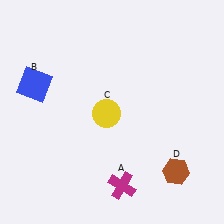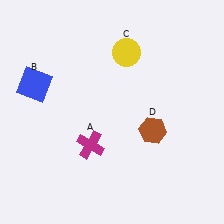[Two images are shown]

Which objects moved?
The objects that moved are: the magenta cross (A), the yellow circle (C), the brown hexagon (D).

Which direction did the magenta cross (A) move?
The magenta cross (A) moved up.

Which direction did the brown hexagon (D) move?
The brown hexagon (D) moved up.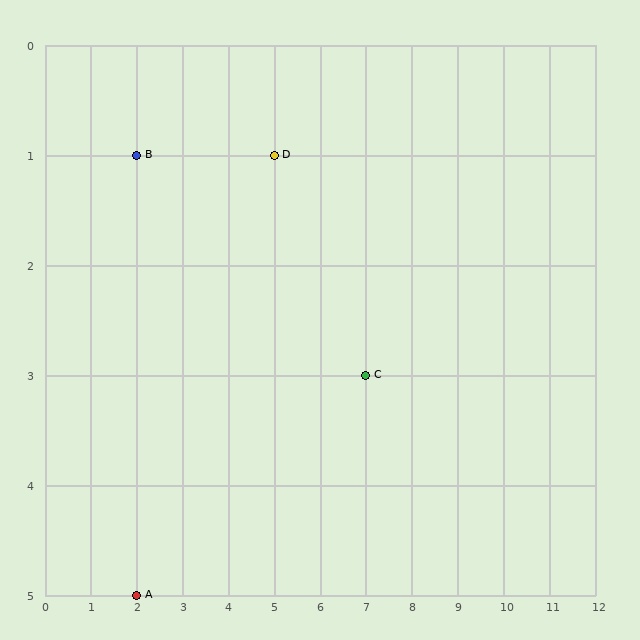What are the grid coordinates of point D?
Point D is at grid coordinates (5, 1).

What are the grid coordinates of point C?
Point C is at grid coordinates (7, 3).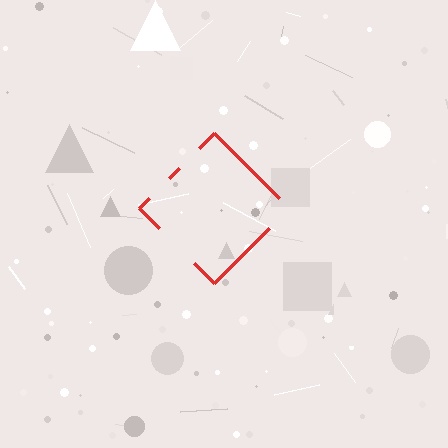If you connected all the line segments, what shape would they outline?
They would outline a diamond.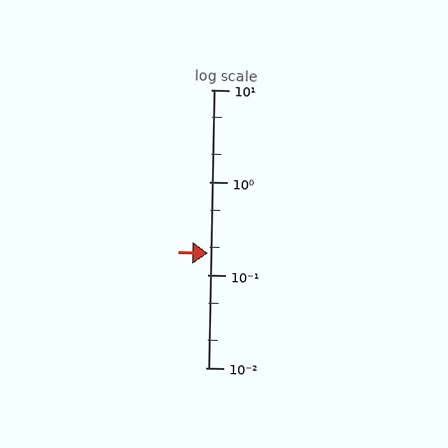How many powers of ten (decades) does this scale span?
The scale spans 3 decades, from 0.01 to 10.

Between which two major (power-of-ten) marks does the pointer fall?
The pointer is between 0.1 and 1.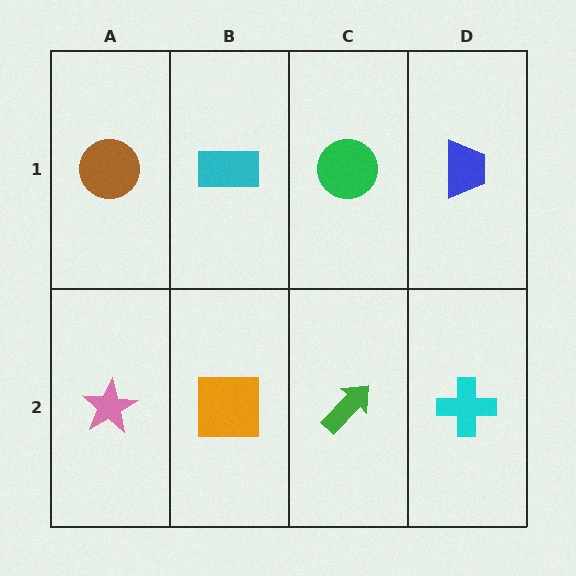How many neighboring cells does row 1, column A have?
2.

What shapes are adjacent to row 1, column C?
A green arrow (row 2, column C), a cyan rectangle (row 1, column B), a blue trapezoid (row 1, column D).